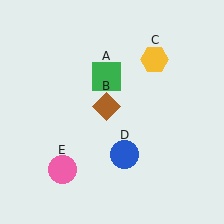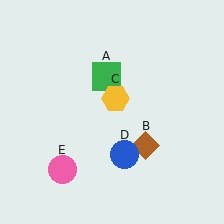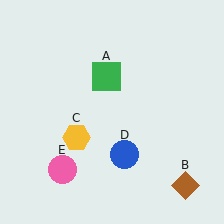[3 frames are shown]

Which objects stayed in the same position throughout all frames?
Green square (object A) and blue circle (object D) and pink circle (object E) remained stationary.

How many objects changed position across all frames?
2 objects changed position: brown diamond (object B), yellow hexagon (object C).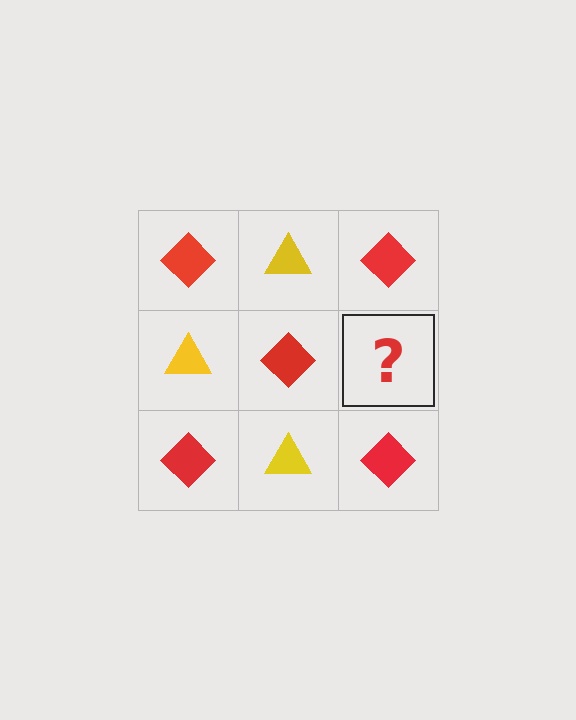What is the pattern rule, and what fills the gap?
The rule is that it alternates red diamond and yellow triangle in a checkerboard pattern. The gap should be filled with a yellow triangle.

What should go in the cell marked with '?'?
The missing cell should contain a yellow triangle.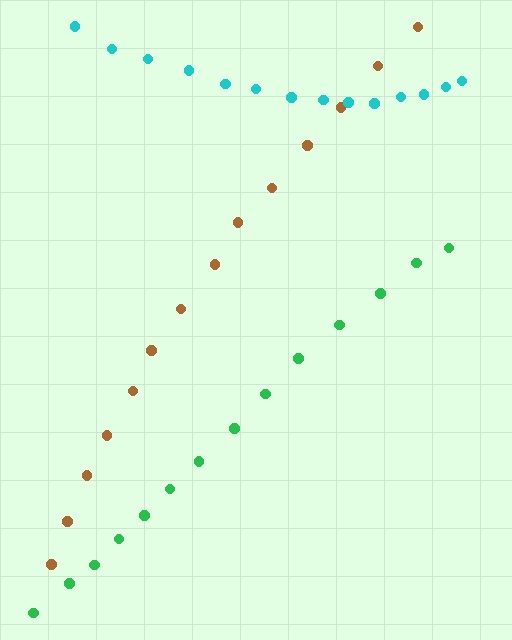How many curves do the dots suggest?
There are 3 distinct paths.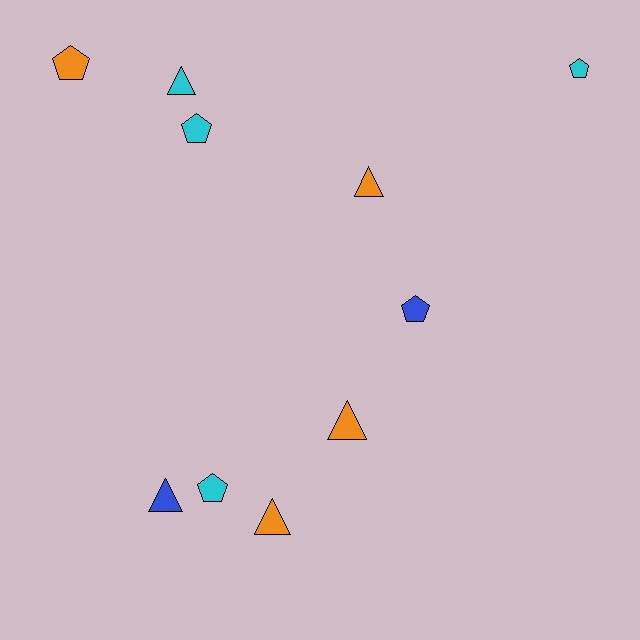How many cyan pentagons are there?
There are 3 cyan pentagons.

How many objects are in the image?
There are 10 objects.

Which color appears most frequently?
Cyan, with 4 objects.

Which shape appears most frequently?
Triangle, with 5 objects.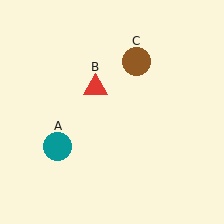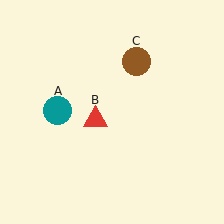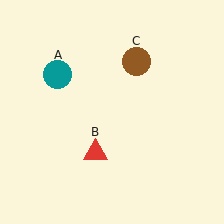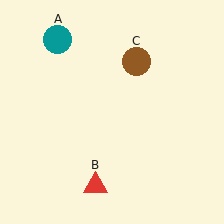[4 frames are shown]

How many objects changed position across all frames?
2 objects changed position: teal circle (object A), red triangle (object B).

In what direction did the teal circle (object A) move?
The teal circle (object A) moved up.